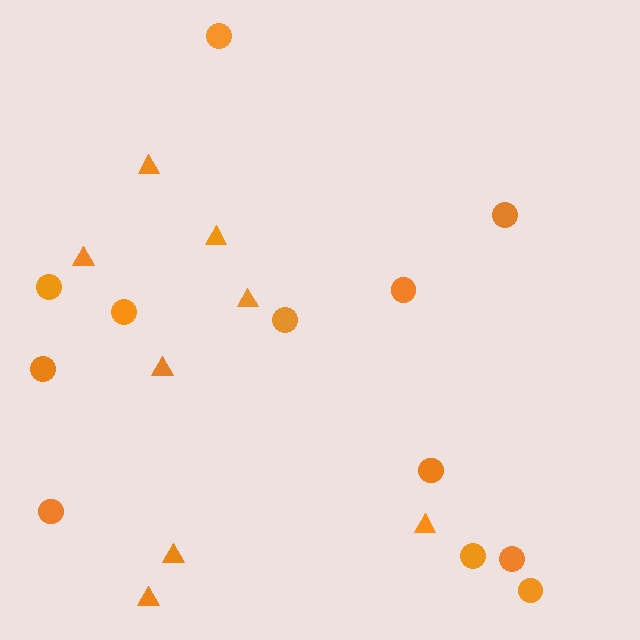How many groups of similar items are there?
There are 2 groups: one group of circles (12) and one group of triangles (8).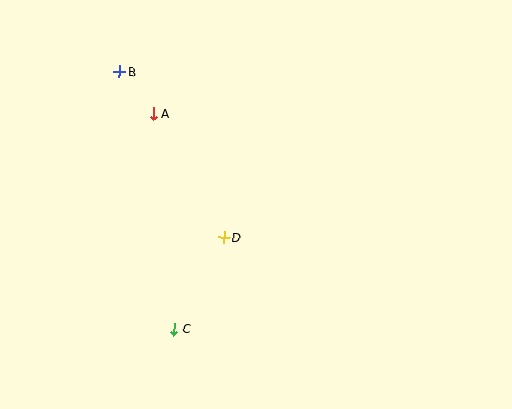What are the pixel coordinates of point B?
Point B is at (120, 72).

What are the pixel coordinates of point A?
Point A is at (153, 114).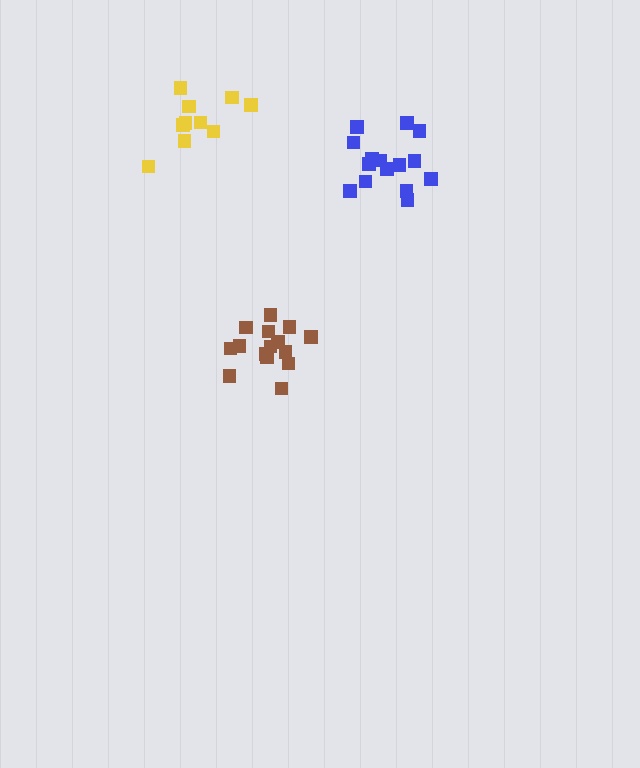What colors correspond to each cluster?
The clusters are colored: brown, yellow, blue.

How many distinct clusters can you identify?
There are 3 distinct clusters.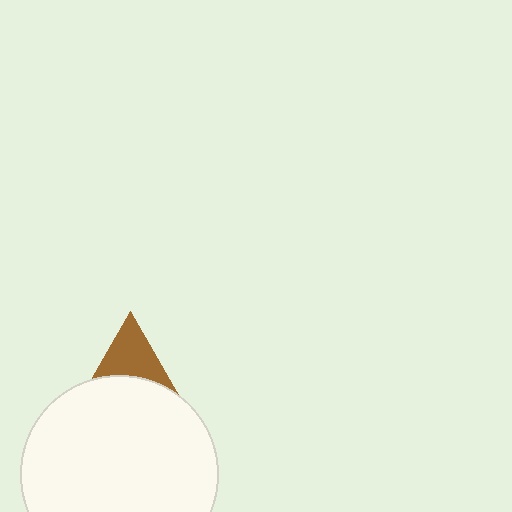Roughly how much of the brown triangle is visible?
A small part of it is visible (roughly 44%).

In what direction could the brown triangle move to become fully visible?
The brown triangle could move up. That would shift it out from behind the white circle entirely.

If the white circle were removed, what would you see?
You would see the complete brown triangle.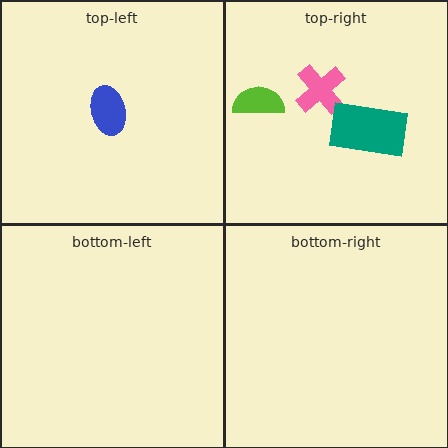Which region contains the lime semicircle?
The top-right region.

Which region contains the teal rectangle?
The top-right region.